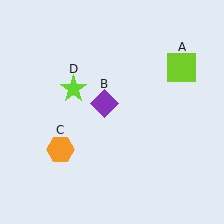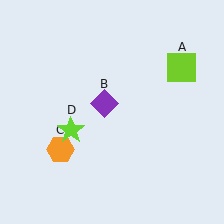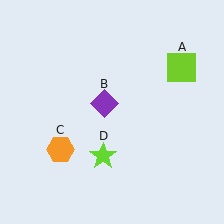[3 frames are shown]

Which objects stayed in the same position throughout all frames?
Lime square (object A) and purple diamond (object B) and orange hexagon (object C) remained stationary.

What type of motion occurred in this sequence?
The lime star (object D) rotated counterclockwise around the center of the scene.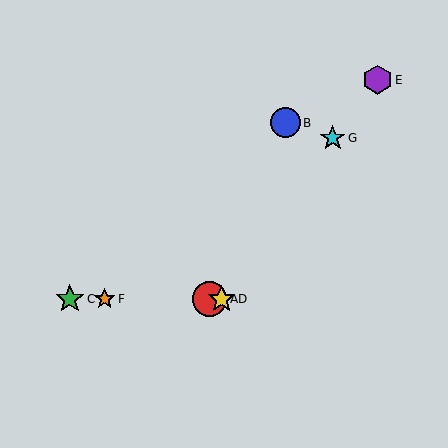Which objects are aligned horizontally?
Objects A, C, D, F are aligned horizontally.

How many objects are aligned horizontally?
4 objects (A, C, D, F) are aligned horizontally.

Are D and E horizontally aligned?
No, D is at y≈299 and E is at y≈80.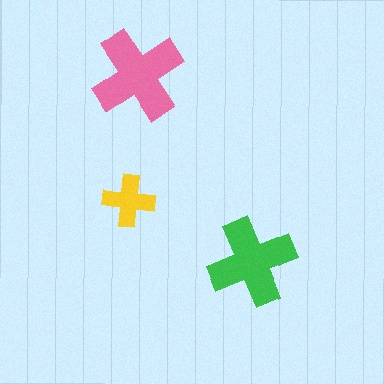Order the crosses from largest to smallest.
the pink one, the green one, the yellow one.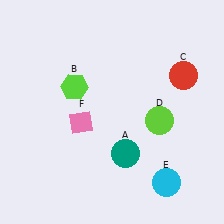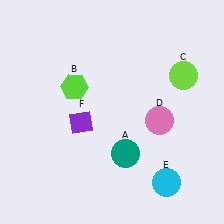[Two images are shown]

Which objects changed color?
C changed from red to lime. D changed from lime to pink. F changed from pink to purple.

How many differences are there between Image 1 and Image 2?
There are 3 differences between the two images.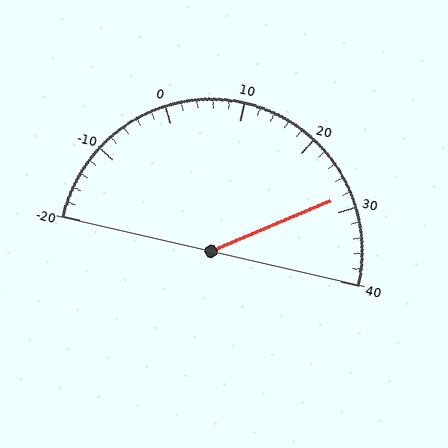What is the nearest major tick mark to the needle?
The nearest major tick mark is 30.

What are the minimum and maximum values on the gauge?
The gauge ranges from -20 to 40.